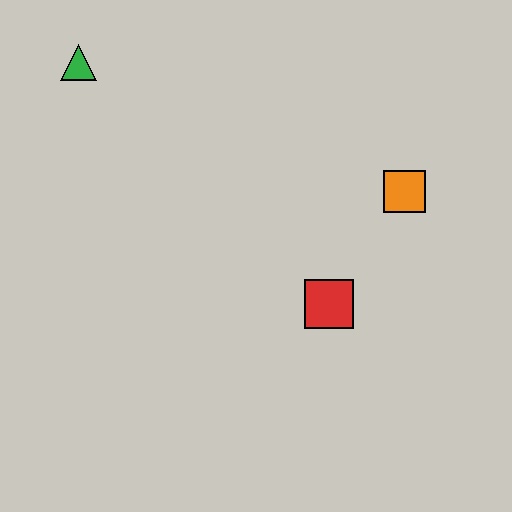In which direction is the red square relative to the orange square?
The red square is below the orange square.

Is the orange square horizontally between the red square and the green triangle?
No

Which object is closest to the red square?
The orange square is closest to the red square.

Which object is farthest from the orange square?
The green triangle is farthest from the orange square.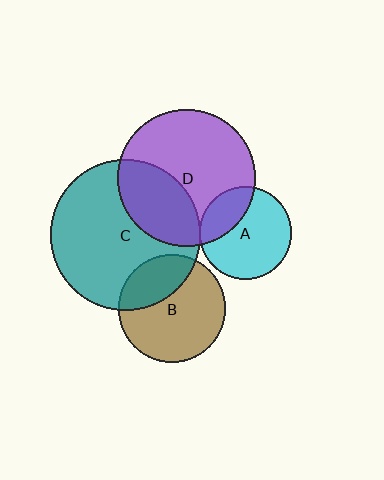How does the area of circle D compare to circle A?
Approximately 2.2 times.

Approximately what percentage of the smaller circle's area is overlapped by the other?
Approximately 30%.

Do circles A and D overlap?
Yes.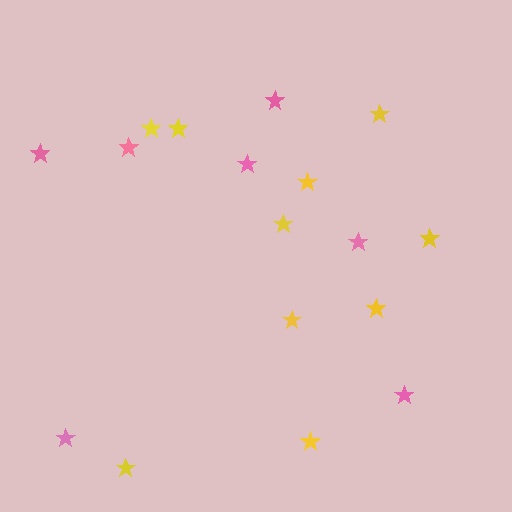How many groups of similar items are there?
There are 2 groups: one group of yellow stars (10) and one group of pink stars (7).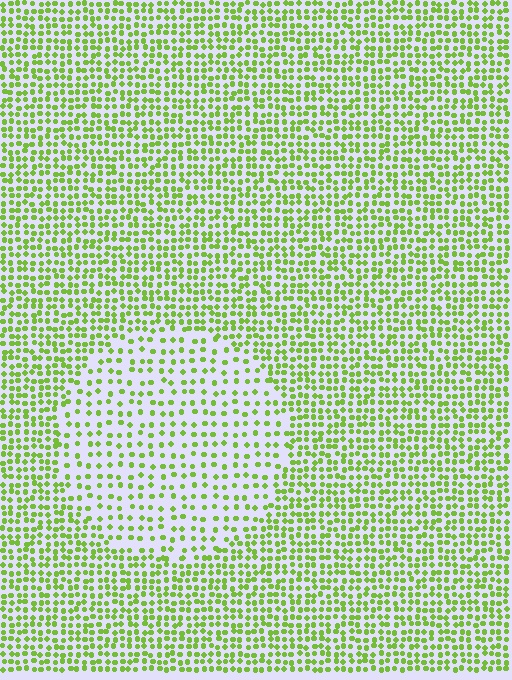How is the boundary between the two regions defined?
The boundary is defined by a change in element density (approximately 2.0x ratio). All elements are the same color, size, and shape.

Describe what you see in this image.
The image contains small lime elements arranged at two different densities. A circle-shaped region is visible where the elements are less densely packed than the surrounding area.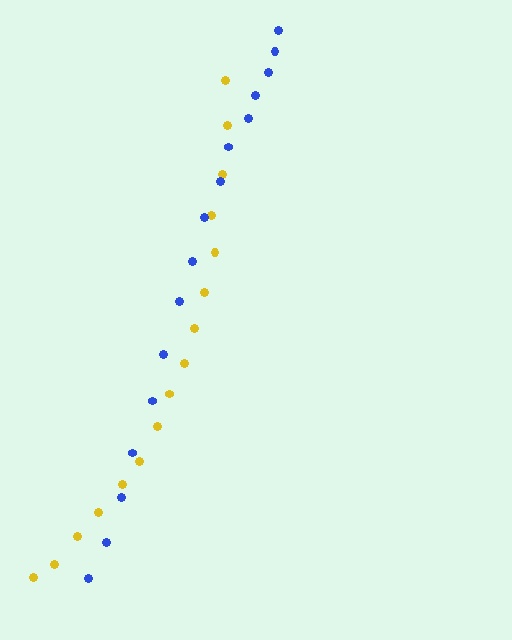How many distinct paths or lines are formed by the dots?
There are 2 distinct paths.